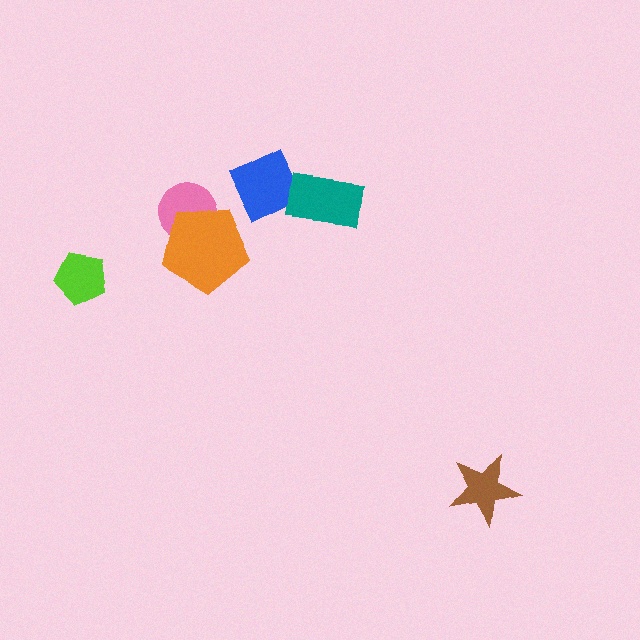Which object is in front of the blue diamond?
The teal rectangle is in front of the blue diamond.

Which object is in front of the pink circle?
The orange pentagon is in front of the pink circle.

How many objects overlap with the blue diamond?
1 object overlaps with the blue diamond.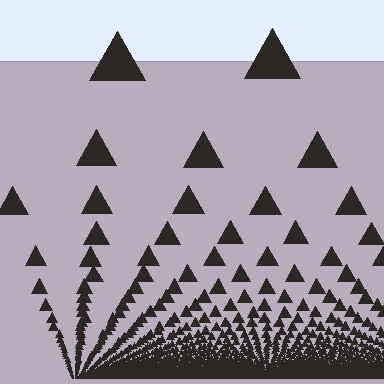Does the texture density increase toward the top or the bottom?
Density increases toward the bottom.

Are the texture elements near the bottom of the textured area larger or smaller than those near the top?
Smaller. The gradient is inverted — elements near the bottom are smaller and denser.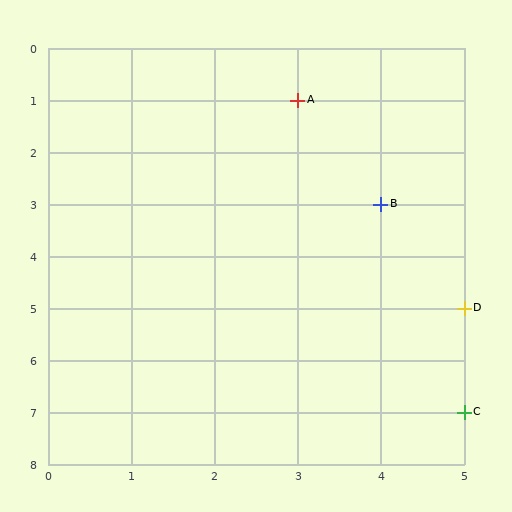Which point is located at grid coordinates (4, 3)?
Point B is at (4, 3).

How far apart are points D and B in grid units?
Points D and B are 1 column and 2 rows apart (about 2.2 grid units diagonally).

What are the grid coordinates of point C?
Point C is at grid coordinates (5, 7).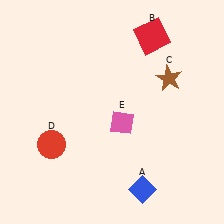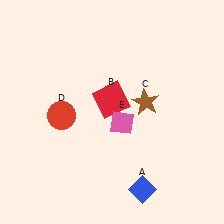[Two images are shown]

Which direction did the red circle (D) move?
The red circle (D) moved up.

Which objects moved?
The objects that moved are: the red square (B), the brown star (C), the red circle (D).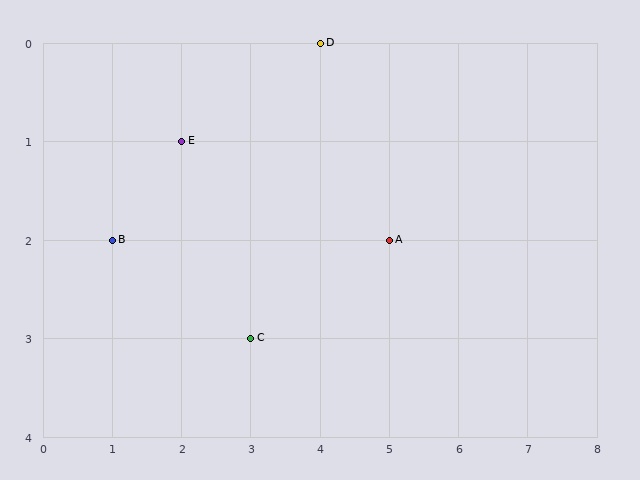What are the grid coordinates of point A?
Point A is at grid coordinates (5, 2).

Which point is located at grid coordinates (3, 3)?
Point C is at (3, 3).